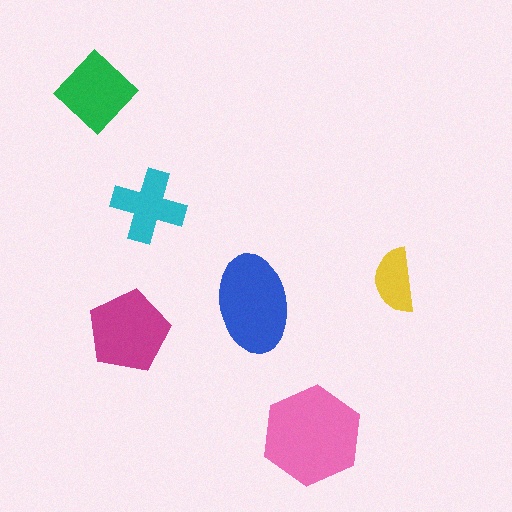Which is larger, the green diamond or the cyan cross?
The green diamond.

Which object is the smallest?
The yellow semicircle.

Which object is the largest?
The pink hexagon.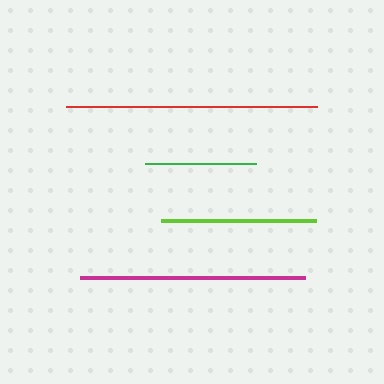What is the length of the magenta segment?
The magenta segment is approximately 225 pixels long.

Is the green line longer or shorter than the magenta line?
The magenta line is longer than the green line.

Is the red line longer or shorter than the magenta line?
The red line is longer than the magenta line.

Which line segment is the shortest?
The green line is the shortest at approximately 111 pixels.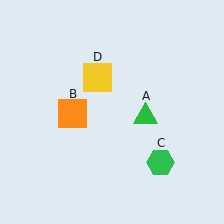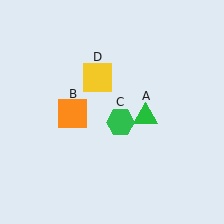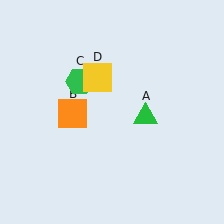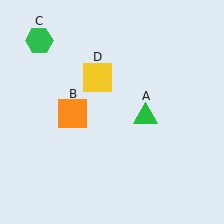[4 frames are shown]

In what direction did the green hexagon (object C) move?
The green hexagon (object C) moved up and to the left.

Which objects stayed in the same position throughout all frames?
Green triangle (object A) and orange square (object B) and yellow square (object D) remained stationary.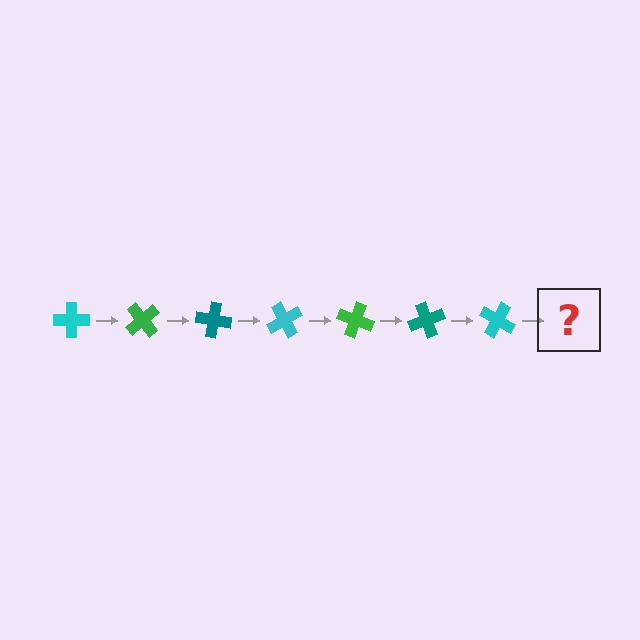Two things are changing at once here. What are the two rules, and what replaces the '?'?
The two rules are that it rotates 50 degrees each step and the color cycles through cyan, green, and teal. The '?' should be a green cross, rotated 350 degrees from the start.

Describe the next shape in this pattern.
It should be a green cross, rotated 350 degrees from the start.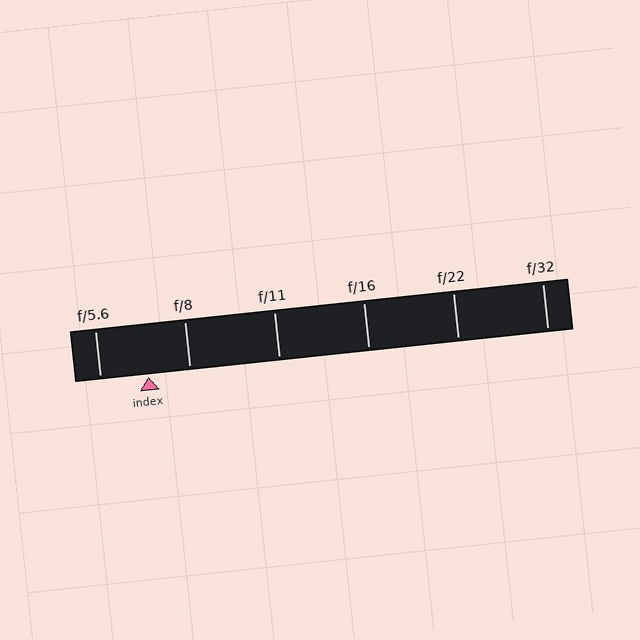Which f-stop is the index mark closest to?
The index mark is closest to f/8.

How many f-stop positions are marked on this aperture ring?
There are 6 f-stop positions marked.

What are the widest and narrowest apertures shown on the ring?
The widest aperture shown is f/5.6 and the narrowest is f/32.